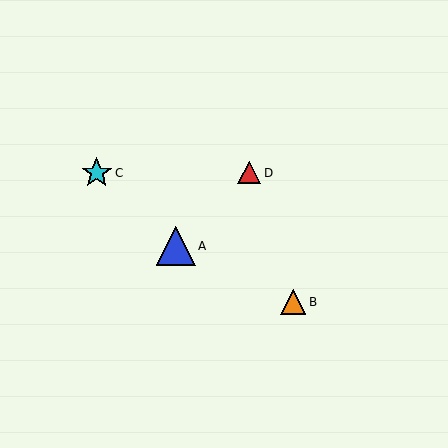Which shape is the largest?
The blue triangle (labeled A) is the largest.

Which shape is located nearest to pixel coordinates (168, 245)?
The blue triangle (labeled A) at (176, 246) is nearest to that location.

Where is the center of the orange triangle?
The center of the orange triangle is at (293, 302).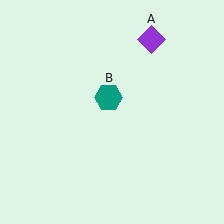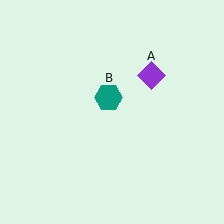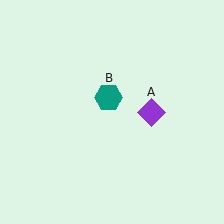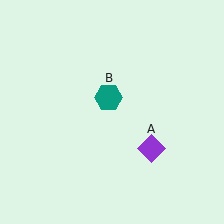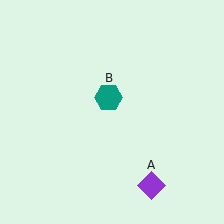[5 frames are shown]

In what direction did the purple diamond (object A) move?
The purple diamond (object A) moved down.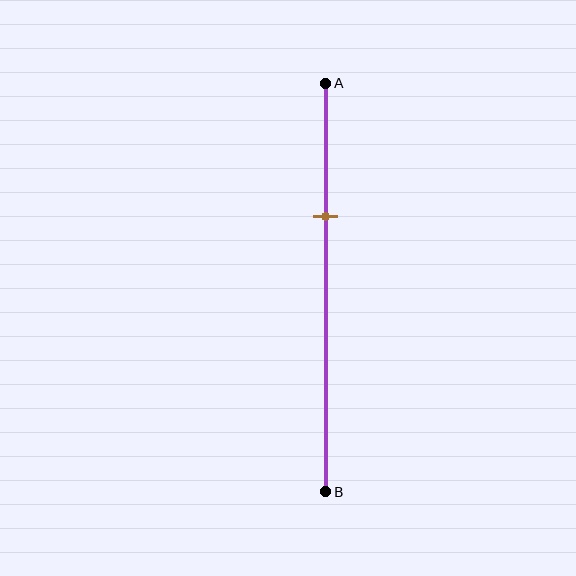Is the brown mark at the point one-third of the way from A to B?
Yes, the mark is approximately at the one-third point.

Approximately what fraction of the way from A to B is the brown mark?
The brown mark is approximately 35% of the way from A to B.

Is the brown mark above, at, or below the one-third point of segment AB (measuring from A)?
The brown mark is approximately at the one-third point of segment AB.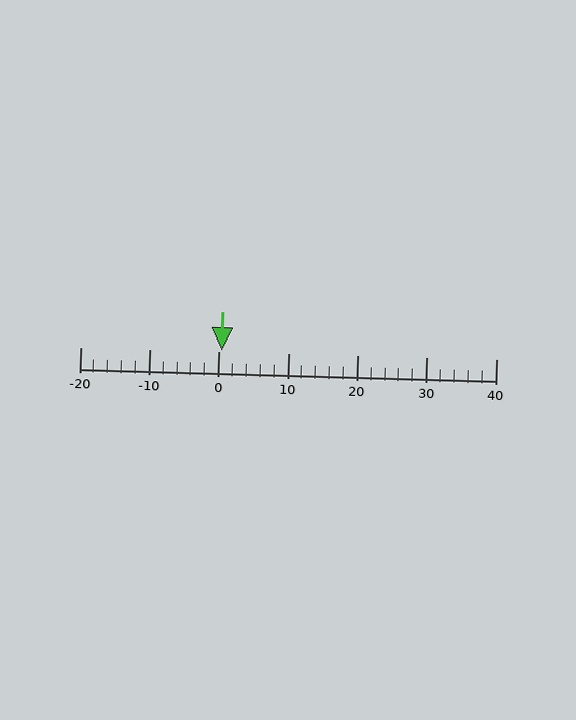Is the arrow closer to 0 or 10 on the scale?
The arrow is closer to 0.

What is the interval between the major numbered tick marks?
The major tick marks are spaced 10 units apart.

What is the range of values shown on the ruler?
The ruler shows values from -20 to 40.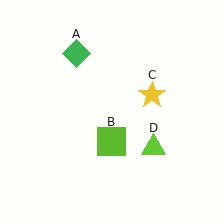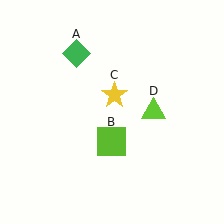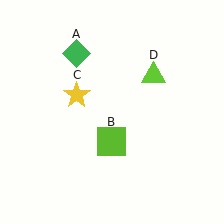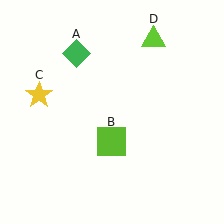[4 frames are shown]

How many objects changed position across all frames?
2 objects changed position: yellow star (object C), lime triangle (object D).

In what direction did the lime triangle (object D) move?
The lime triangle (object D) moved up.